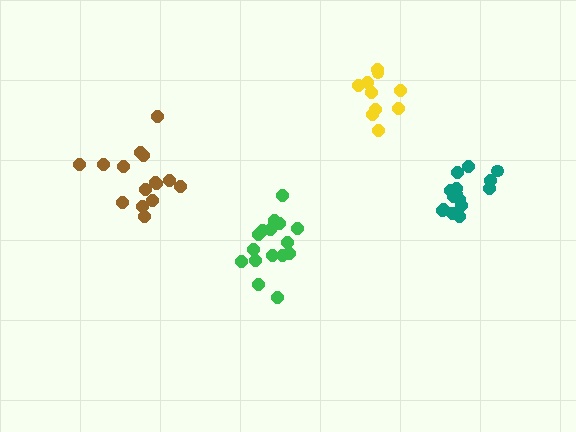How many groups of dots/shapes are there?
There are 4 groups.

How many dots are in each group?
Group 1: 15 dots, Group 2: 16 dots, Group 3: 15 dots, Group 4: 10 dots (56 total).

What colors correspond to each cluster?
The clusters are colored: brown, green, teal, yellow.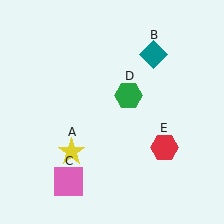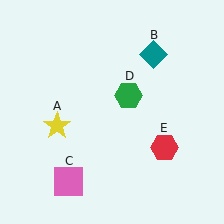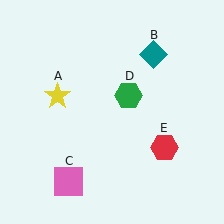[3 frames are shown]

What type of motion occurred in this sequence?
The yellow star (object A) rotated clockwise around the center of the scene.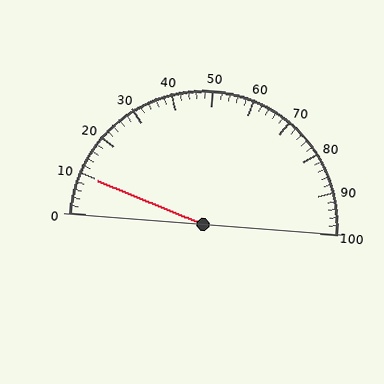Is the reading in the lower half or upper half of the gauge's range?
The reading is in the lower half of the range (0 to 100).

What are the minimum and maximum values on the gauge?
The gauge ranges from 0 to 100.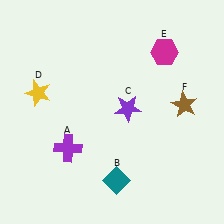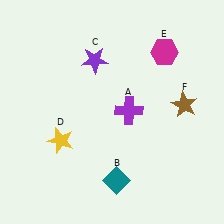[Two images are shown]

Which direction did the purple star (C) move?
The purple star (C) moved up.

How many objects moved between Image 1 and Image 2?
3 objects moved between the two images.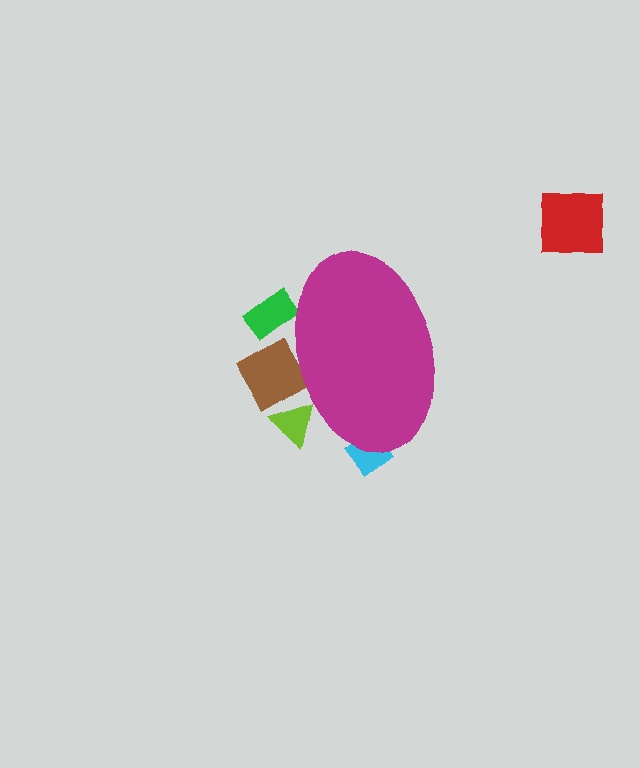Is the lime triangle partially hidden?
Yes, the lime triangle is partially hidden behind the magenta ellipse.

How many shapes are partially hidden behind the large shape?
4 shapes are partially hidden.